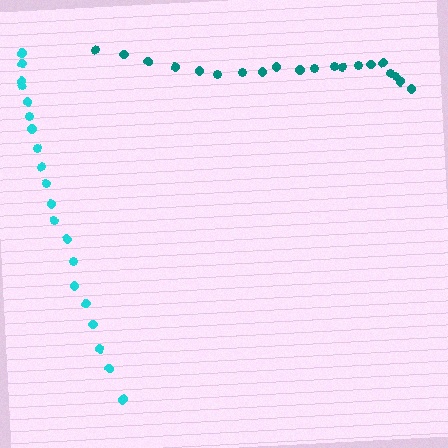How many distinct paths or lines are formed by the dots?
There are 2 distinct paths.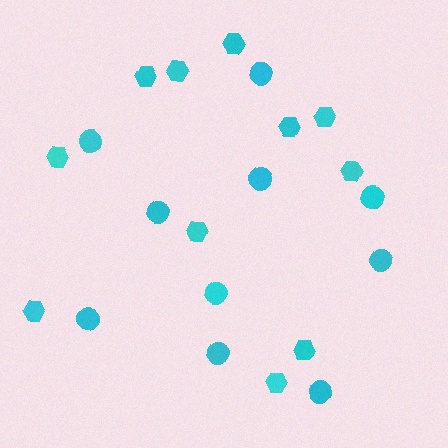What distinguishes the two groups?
There are 2 groups: one group of circles (10) and one group of hexagons (11).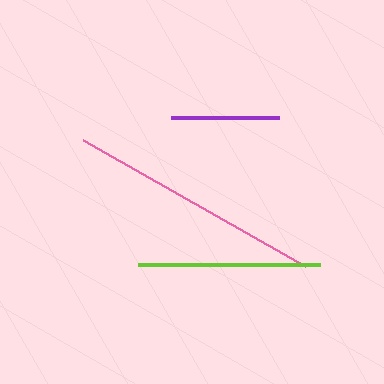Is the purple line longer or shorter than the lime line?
The lime line is longer than the purple line.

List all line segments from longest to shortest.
From longest to shortest: pink, lime, purple.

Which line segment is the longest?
The pink line is the longest at approximately 256 pixels.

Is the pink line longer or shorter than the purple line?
The pink line is longer than the purple line.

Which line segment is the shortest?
The purple line is the shortest at approximately 108 pixels.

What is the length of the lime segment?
The lime segment is approximately 182 pixels long.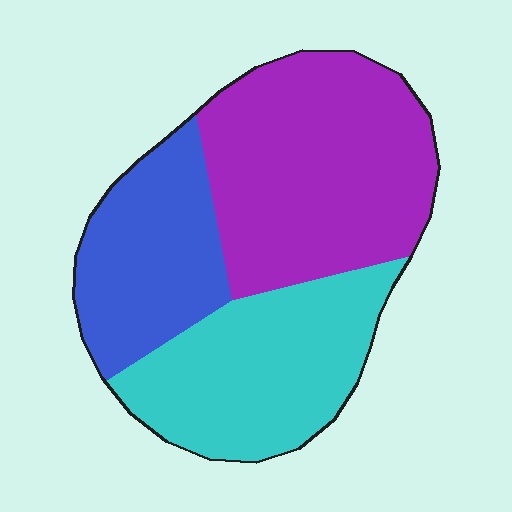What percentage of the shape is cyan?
Cyan takes up between a quarter and a half of the shape.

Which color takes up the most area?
Purple, at roughly 45%.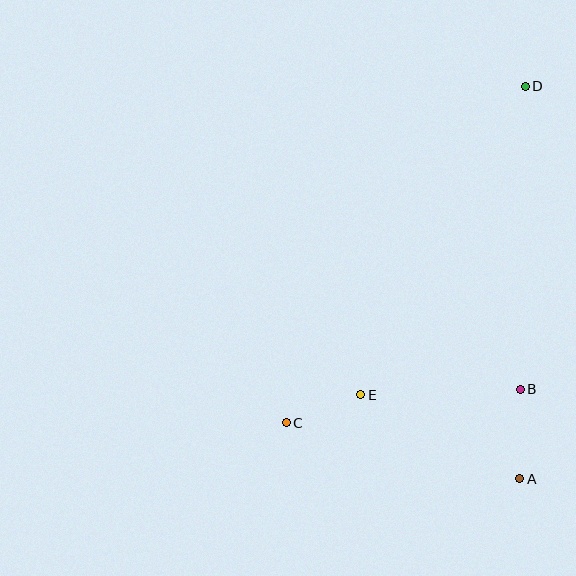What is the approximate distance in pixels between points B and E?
The distance between B and E is approximately 159 pixels.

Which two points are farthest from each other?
Points C and D are farthest from each other.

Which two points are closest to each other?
Points C and E are closest to each other.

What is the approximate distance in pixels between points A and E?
The distance between A and E is approximately 179 pixels.